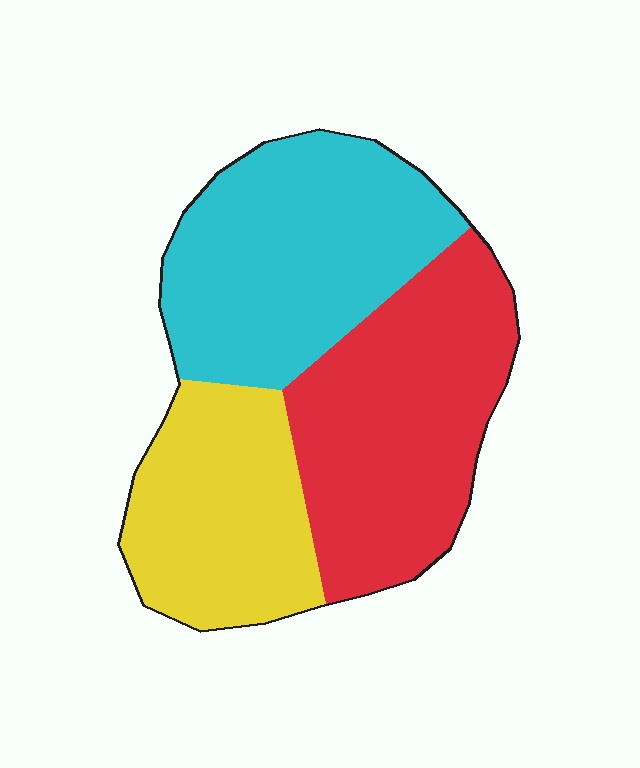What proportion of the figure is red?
Red covers about 35% of the figure.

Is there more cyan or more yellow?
Cyan.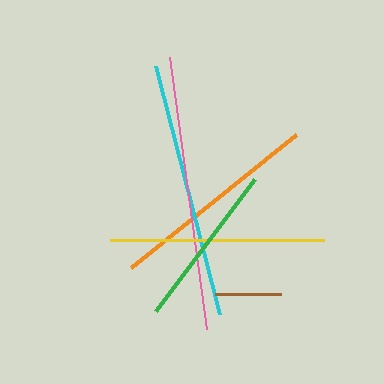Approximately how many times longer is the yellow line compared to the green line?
The yellow line is approximately 1.3 times the length of the green line.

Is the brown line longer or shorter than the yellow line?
The yellow line is longer than the brown line.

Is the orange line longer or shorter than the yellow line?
The yellow line is longer than the orange line.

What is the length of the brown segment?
The brown segment is approximately 66 pixels long.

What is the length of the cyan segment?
The cyan segment is approximately 256 pixels long.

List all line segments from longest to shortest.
From longest to shortest: pink, cyan, yellow, orange, green, brown.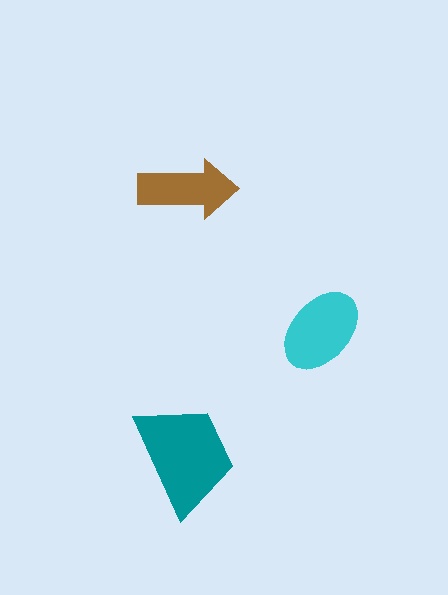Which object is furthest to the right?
The cyan ellipse is rightmost.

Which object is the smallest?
The brown arrow.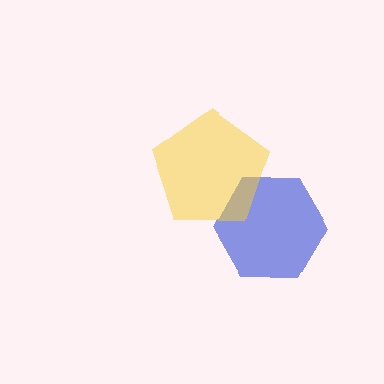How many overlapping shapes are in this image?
There are 2 overlapping shapes in the image.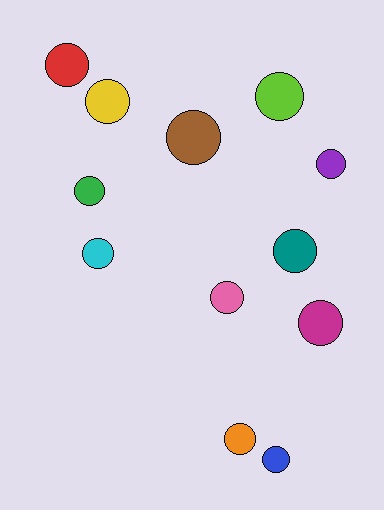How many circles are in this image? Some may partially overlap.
There are 12 circles.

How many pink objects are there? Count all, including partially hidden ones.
There is 1 pink object.